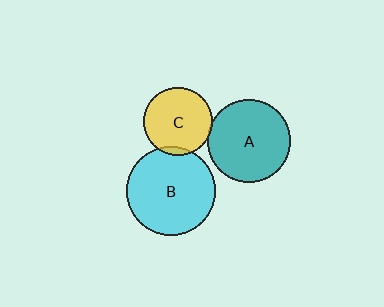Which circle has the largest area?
Circle B (cyan).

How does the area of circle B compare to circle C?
Approximately 1.7 times.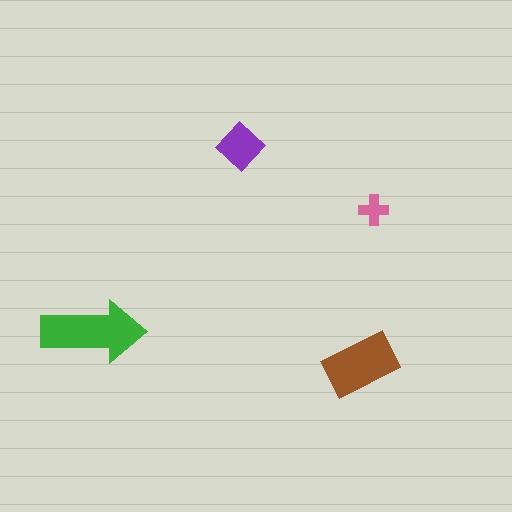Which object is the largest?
The green arrow.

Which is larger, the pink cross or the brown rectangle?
The brown rectangle.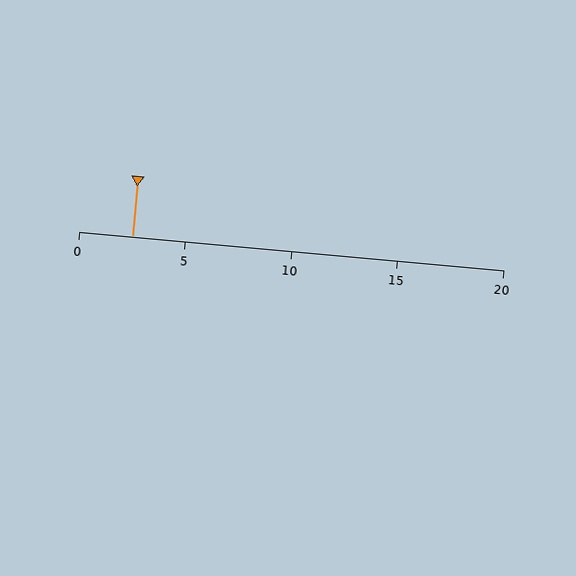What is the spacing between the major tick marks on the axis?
The major ticks are spaced 5 apart.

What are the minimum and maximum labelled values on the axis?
The axis runs from 0 to 20.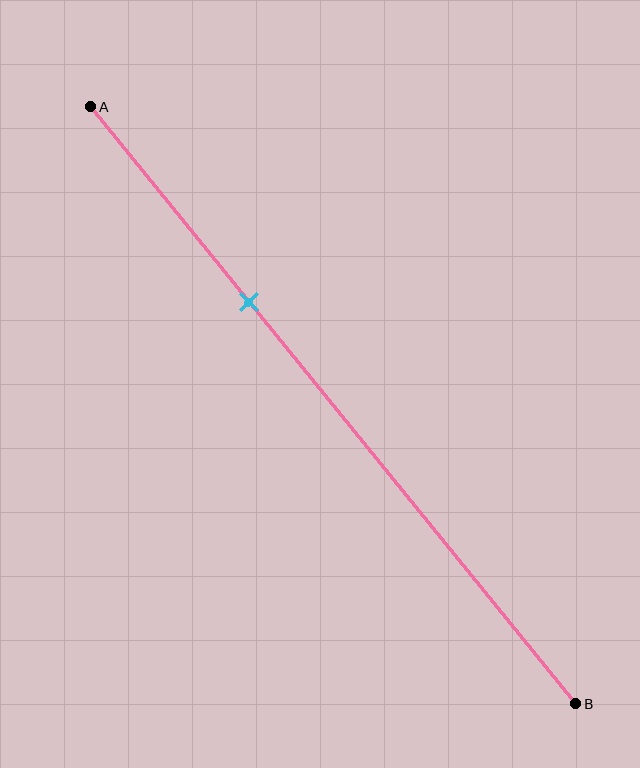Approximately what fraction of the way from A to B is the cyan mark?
The cyan mark is approximately 35% of the way from A to B.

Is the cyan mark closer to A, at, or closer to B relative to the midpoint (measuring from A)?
The cyan mark is closer to point A than the midpoint of segment AB.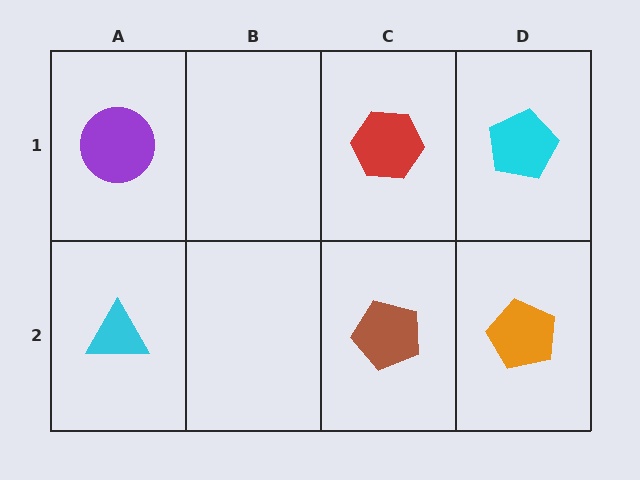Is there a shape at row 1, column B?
No, that cell is empty.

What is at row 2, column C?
A brown pentagon.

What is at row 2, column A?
A cyan triangle.